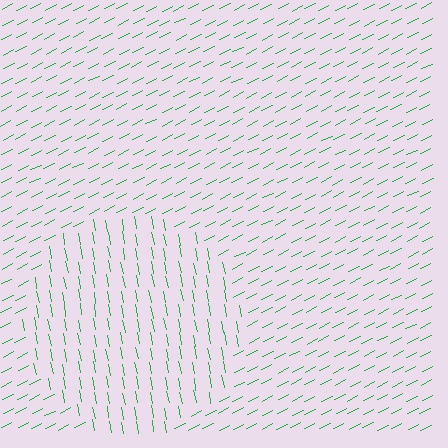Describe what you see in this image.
The image is filled with small green line segments. A circle region in the image has lines oriented differently from the surrounding lines, creating a visible texture boundary.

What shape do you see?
I see a circle.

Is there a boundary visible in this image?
Yes, there is a texture boundary formed by a change in line orientation.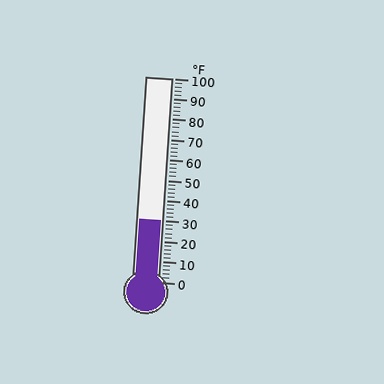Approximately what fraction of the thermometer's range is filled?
The thermometer is filled to approximately 30% of its range.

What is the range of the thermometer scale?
The thermometer scale ranges from 0°F to 100°F.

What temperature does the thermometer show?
The thermometer shows approximately 30°F.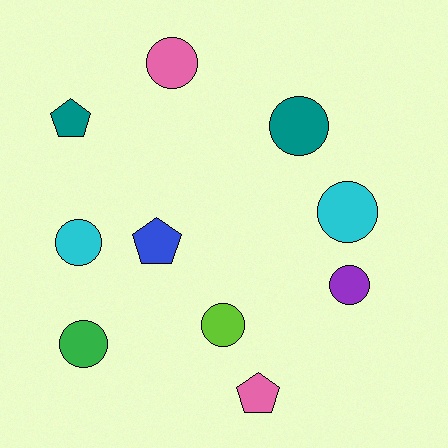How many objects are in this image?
There are 10 objects.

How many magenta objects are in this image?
There are no magenta objects.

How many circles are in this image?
There are 7 circles.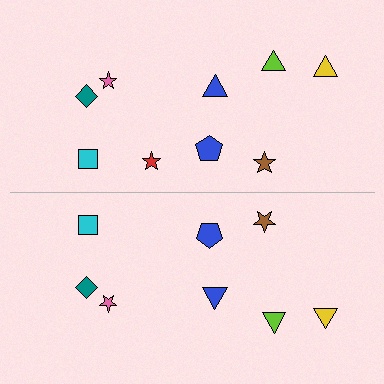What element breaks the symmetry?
A red star is missing from the bottom side.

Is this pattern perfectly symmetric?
No, the pattern is not perfectly symmetric. A red star is missing from the bottom side.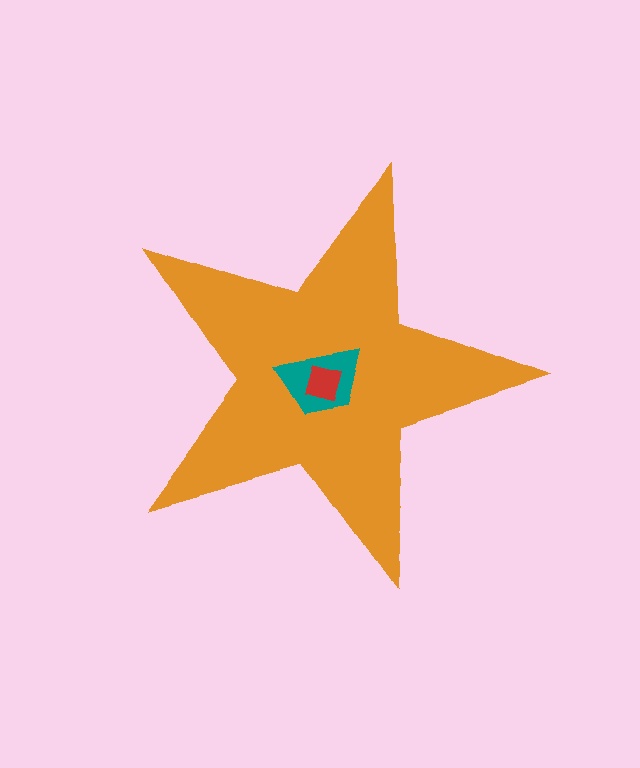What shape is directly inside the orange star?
The teal trapezoid.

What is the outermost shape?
The orange star.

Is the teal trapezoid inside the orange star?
Yes.